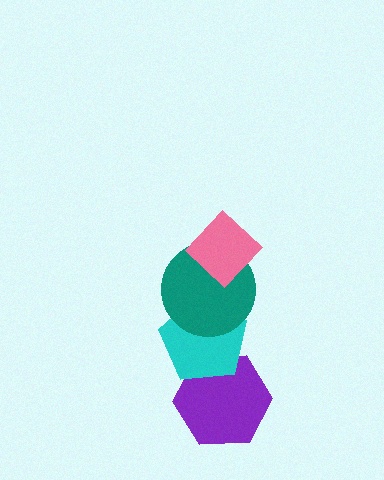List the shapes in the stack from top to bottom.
From top to bottom: the pink diamond, the teal circle, the cyan pentagon, the purple hexagon.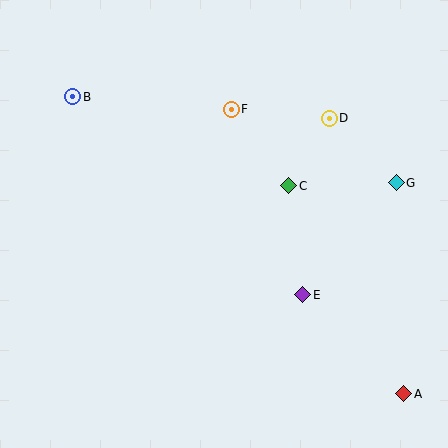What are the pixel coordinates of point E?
Point E is at (303, 295).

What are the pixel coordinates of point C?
Point C is at (289, 186).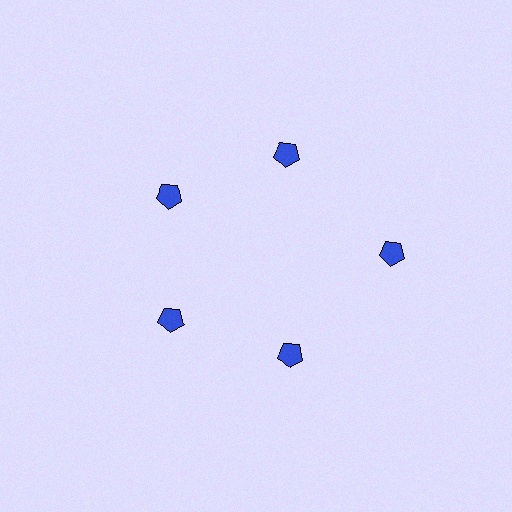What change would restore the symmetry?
The symmetry would be restored by moving it inward, back onto the ring so that all 5 pentagons sit at equal angles and equal distance from the center.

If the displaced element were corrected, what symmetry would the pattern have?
It would have 5-fold rotational symmetry — the pattern would map onto itself every 72 degrees.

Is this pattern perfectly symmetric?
No. The 5 blue pentagons are arranged in a ring, but one element near the 3 o'clock position is pushed outward from the center, breaking the 5-fold rotational symmetry.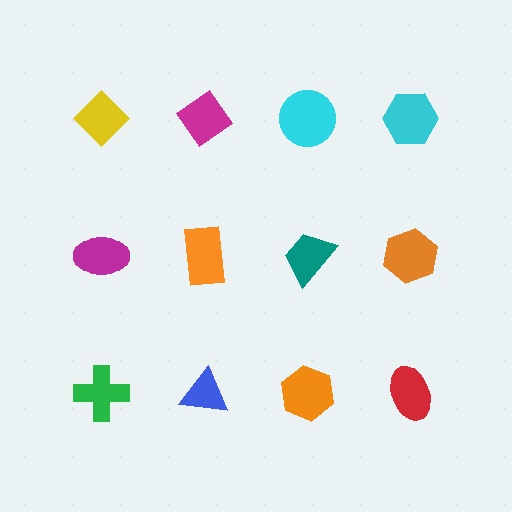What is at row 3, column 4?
A red ellipse.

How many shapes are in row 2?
4 shapes.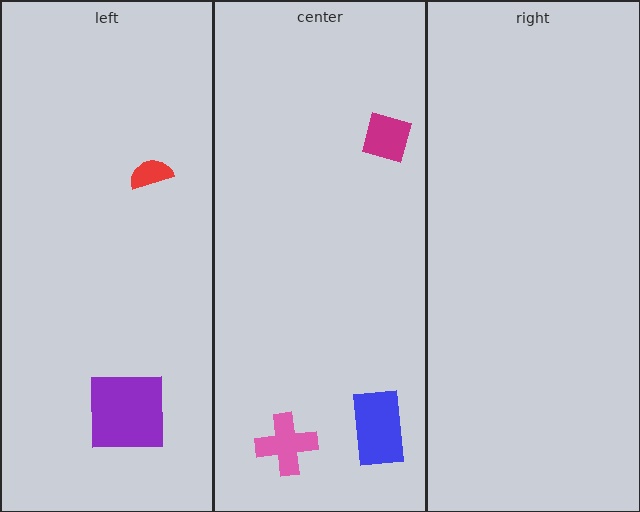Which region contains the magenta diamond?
The center region.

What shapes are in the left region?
The red semicircle, the purple square.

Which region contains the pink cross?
The center region.